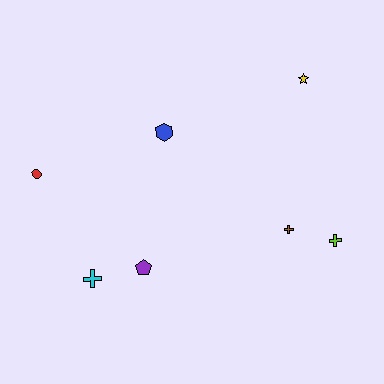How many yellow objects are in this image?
There is 1 yellow object.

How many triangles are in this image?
There are no triangles.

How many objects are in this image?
There are 7 objects.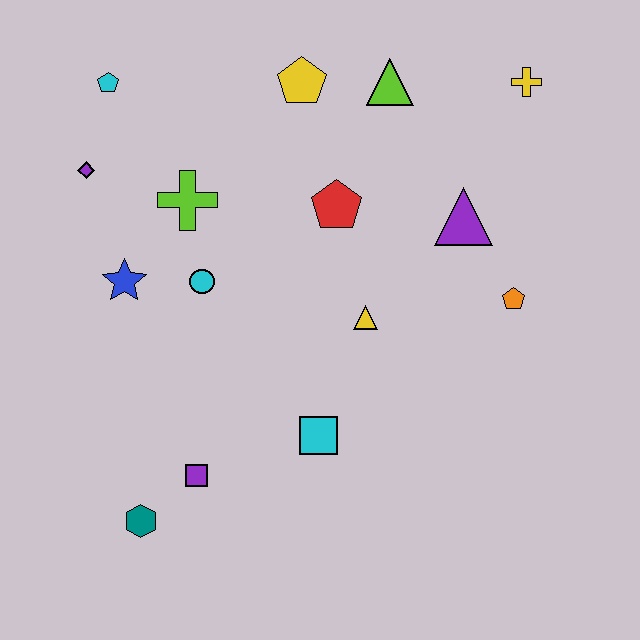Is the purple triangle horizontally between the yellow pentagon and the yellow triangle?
No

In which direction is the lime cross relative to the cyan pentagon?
The lime cross is below the cyan pentagon.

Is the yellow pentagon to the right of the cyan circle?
Yes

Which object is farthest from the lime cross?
The yellow cross is farthest from the lime cross.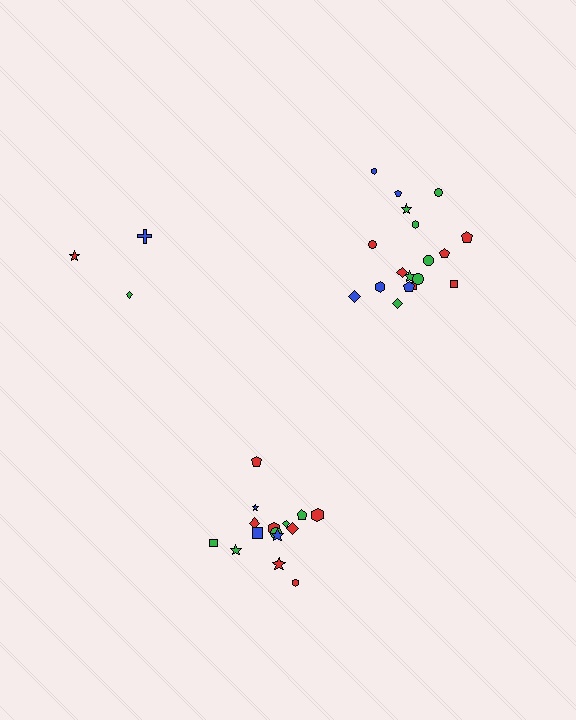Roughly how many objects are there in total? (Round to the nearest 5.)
Roughly 35 objects in total.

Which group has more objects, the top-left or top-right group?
The top-right group.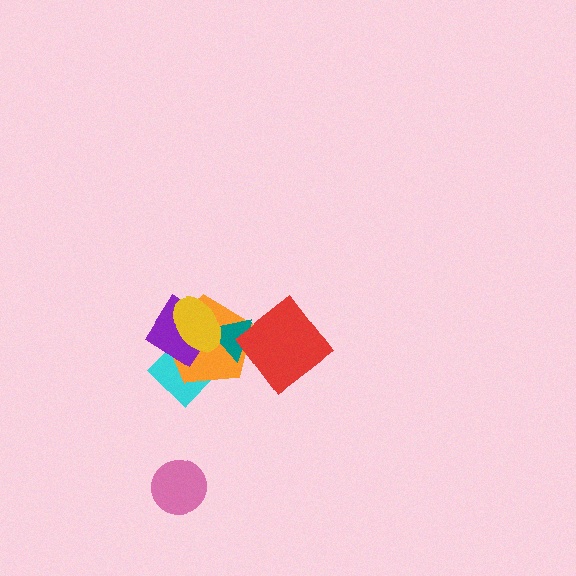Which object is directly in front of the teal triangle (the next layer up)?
The red diamond is directly in front of the teal triangle.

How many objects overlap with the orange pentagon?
5 objects overlap with the orange pentagon.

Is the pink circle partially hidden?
No, no other shape covers it.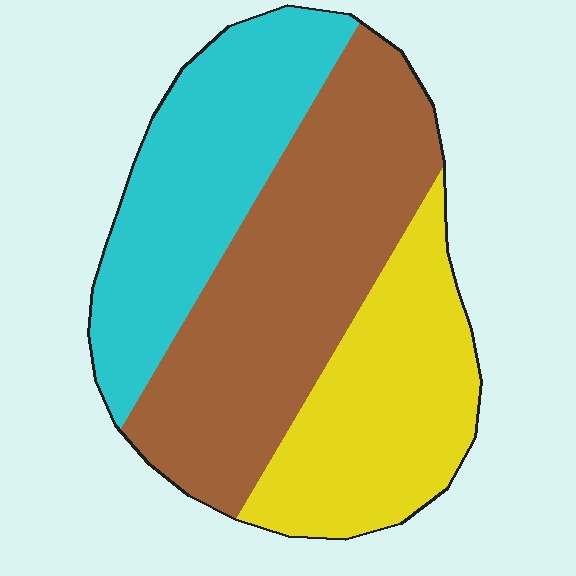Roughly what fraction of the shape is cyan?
Cyan takes up about one third (1/3) of the shape.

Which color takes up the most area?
Brown, at roughly 40%.